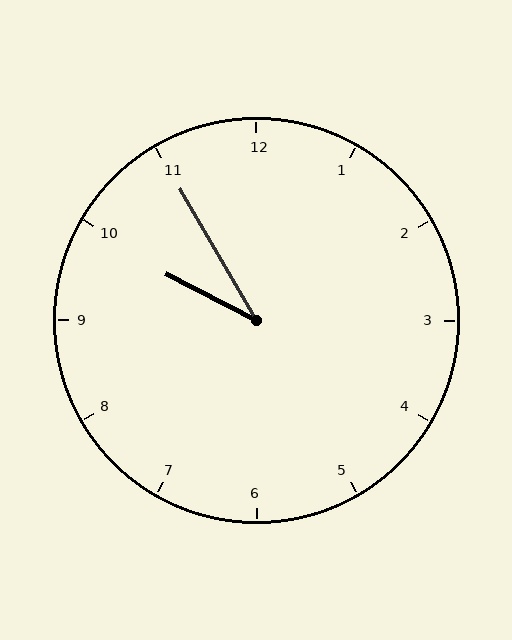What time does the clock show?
9:55.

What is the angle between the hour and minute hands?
Approximately 32 degrees.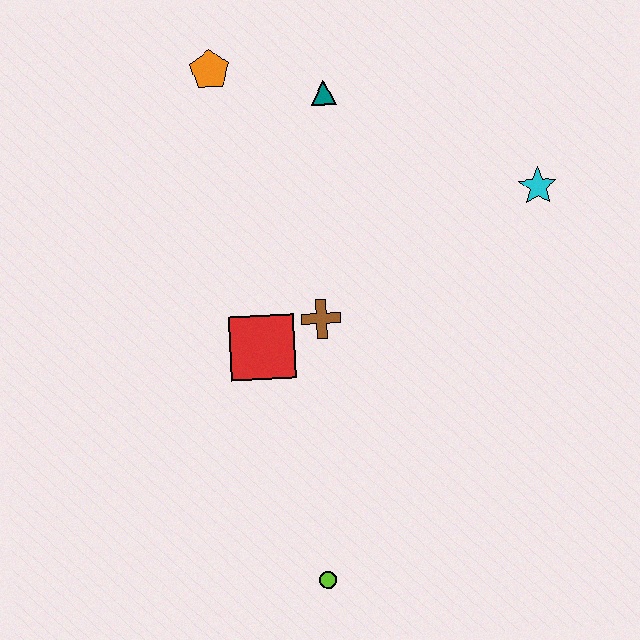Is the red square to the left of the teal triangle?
Yes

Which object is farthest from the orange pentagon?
The lime circle is farthest from the orange pentagon.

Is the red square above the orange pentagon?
No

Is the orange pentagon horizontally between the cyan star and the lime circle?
No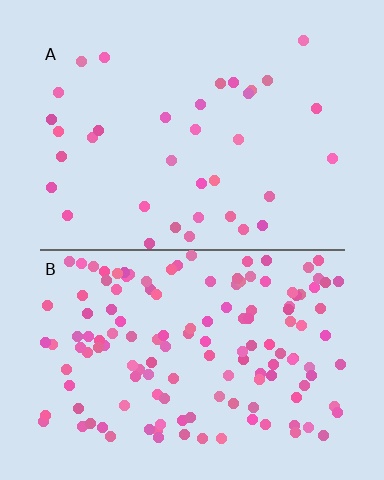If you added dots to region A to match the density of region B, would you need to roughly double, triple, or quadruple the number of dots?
Approximately quadruple.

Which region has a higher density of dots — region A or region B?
B (the bottom).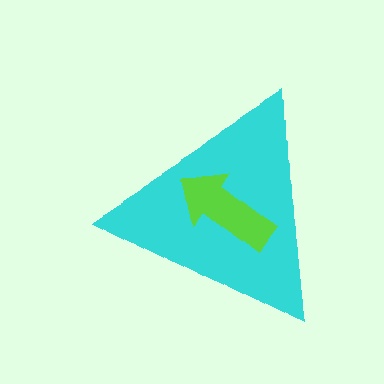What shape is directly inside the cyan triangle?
The lime arrow.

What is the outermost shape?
The cyan triangle.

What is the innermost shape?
The lime arrow.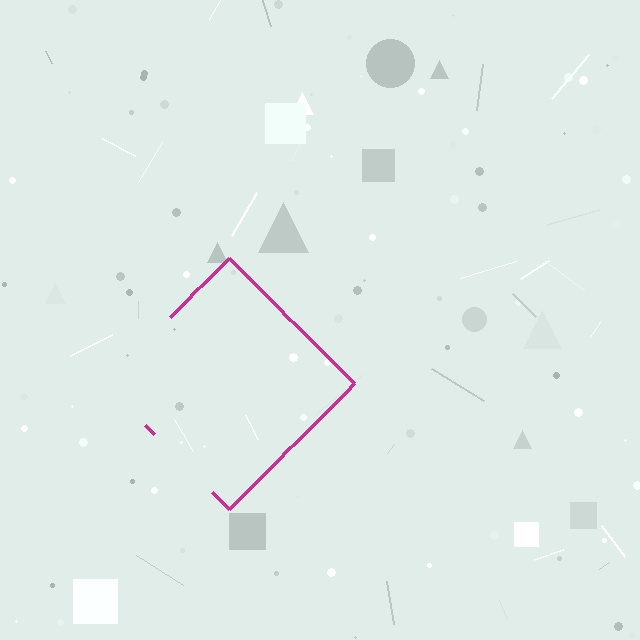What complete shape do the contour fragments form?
The contour fragments form a diamond.